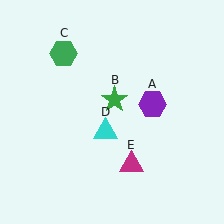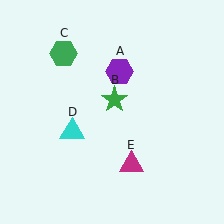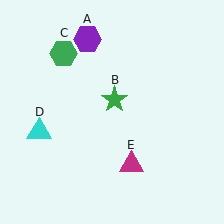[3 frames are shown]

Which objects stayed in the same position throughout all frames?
Green star (object B) and green hexagon (object C) and magenta triangle (object E) remained stationary.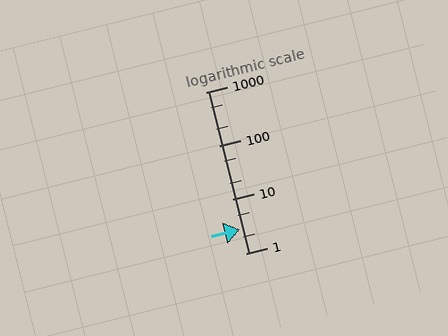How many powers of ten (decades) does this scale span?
The scale spans 3 decades, from 1 to 1000.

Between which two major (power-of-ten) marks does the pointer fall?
The pointer is between 1 and 10.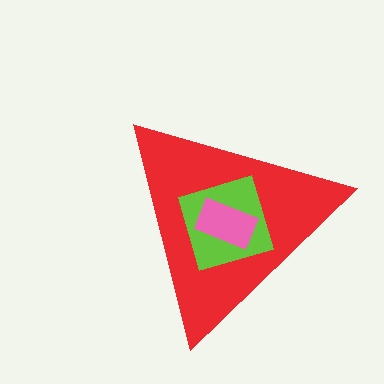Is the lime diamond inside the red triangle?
Yes.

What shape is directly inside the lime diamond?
The pink rectangle.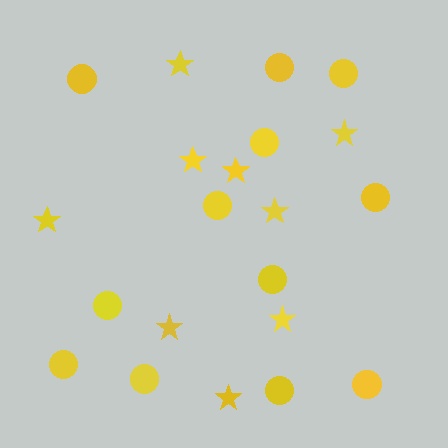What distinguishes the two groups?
There are 2 groups: one group of circles (12) and one group of stars (9).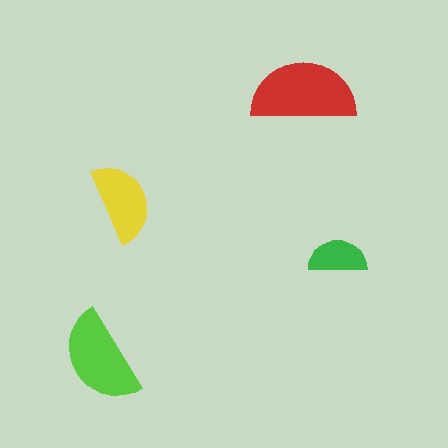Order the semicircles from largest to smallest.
the red one, the lime one, the yellow one, the green one.